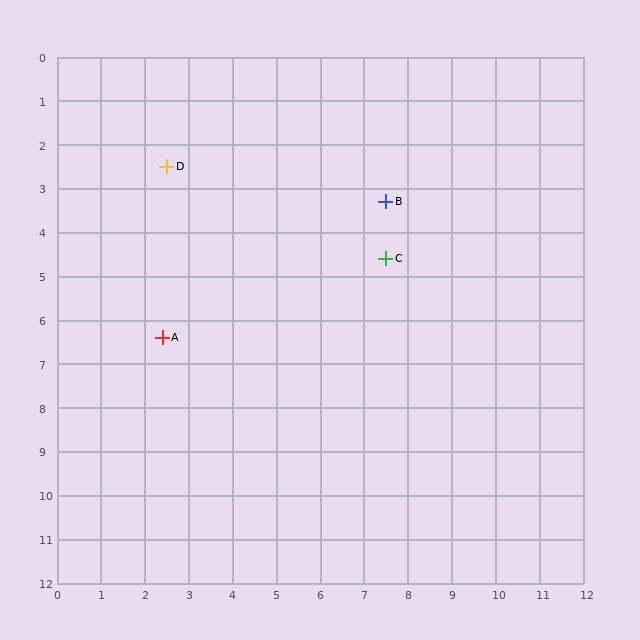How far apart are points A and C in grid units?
Points A and C are about 5.4 grid units apart.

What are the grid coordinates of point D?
Point D is at approximately (2.5, 2.5).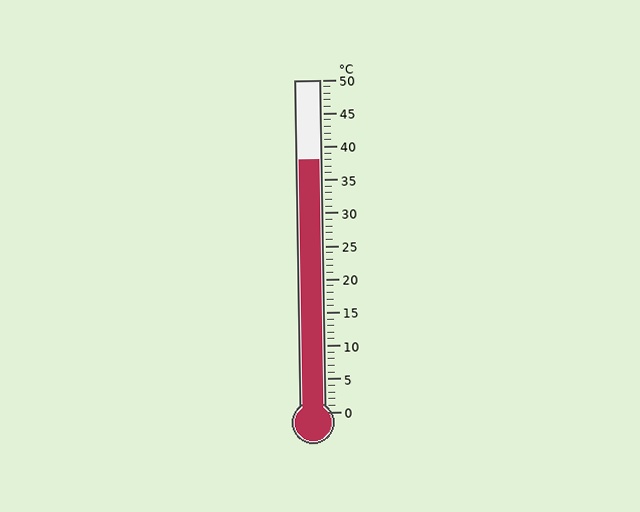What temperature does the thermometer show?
The thermometer shows approximately 38°C.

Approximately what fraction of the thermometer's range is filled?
The thermometer is filled to approximately 75% of its range.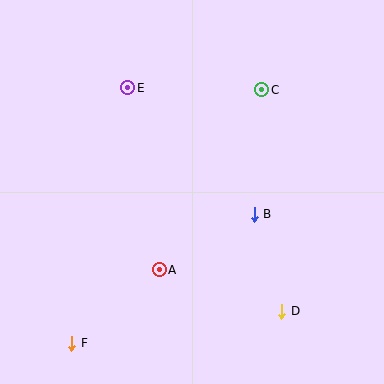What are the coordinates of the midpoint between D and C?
The midpoint between D and C is at (272, 200).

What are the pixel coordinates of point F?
Point F is at (72, 343).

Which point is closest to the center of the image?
Point B at (254, 214) is closest to the center.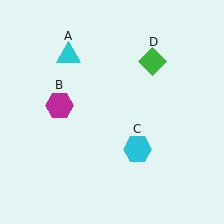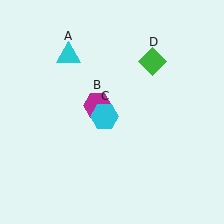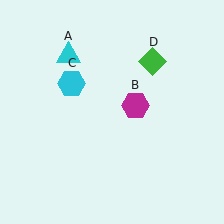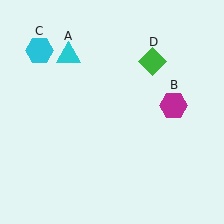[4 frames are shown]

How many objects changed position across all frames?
2 objects changed position: magenta hexagon (object B), cyan hexagon (object C).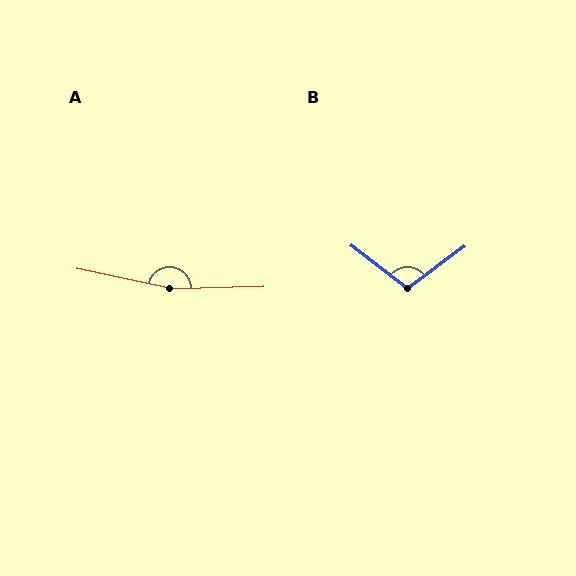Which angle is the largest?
A, at approximately 167 degrees.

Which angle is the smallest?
B, at approximately 106 degrees.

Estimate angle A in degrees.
Approximately 167 degrees.